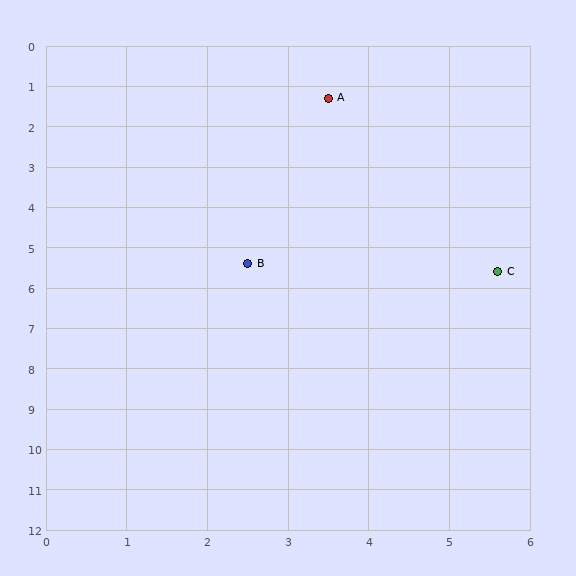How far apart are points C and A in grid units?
Points C and A are about 4.8 grid units apart.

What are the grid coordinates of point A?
Point A is at approximately (3.5, 1.3).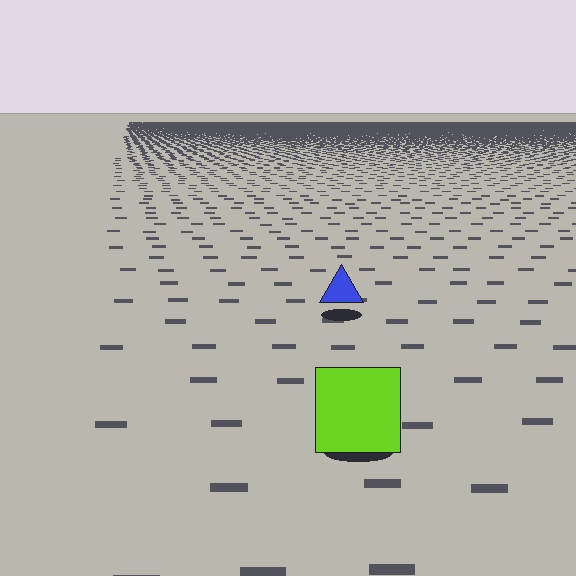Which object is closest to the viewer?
The lime square is closest. The texture marks near it are larger and more spread out.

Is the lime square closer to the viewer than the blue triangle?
Yes. The lime square is closer — you can tell from the texture gradient: the ground texture is coarser near it.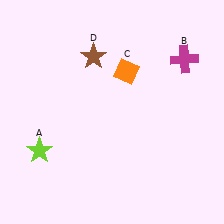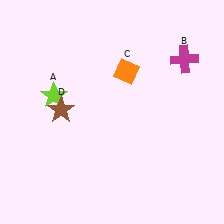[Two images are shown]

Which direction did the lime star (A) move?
The lime star (A) moved up.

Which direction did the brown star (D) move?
The brown star (D) moved down.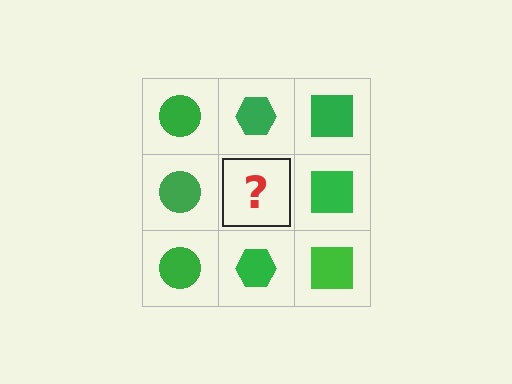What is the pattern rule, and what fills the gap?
The rule is that each column has a consistent shape. The gap should be filled with a green hexagon.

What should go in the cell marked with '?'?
The missing cell should contain a green hexagon.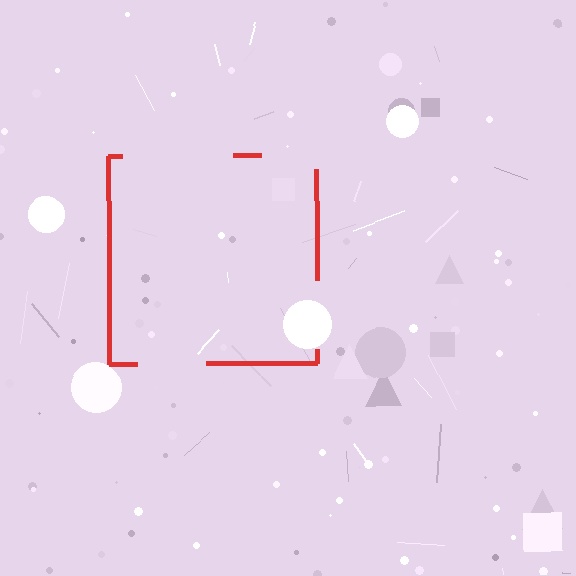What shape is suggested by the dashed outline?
The dashed outline suggests a square.